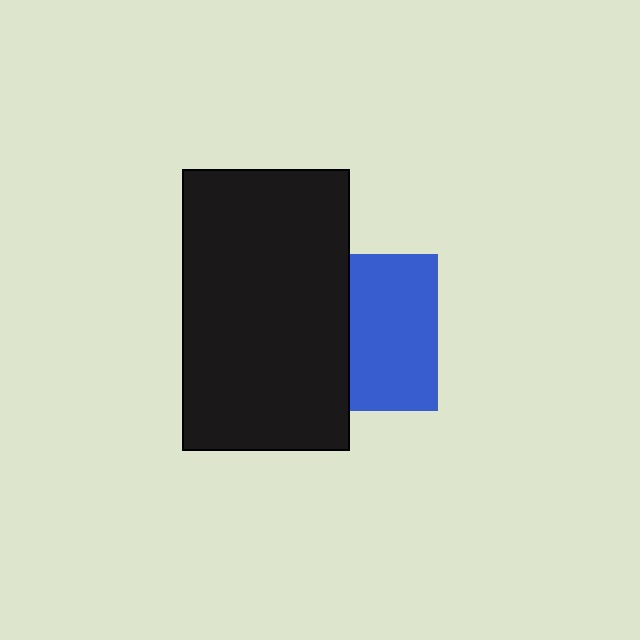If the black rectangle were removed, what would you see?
You would see the complete blue square.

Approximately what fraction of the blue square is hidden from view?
Roughly 44% of the blue square is hidden behind the black rectangle.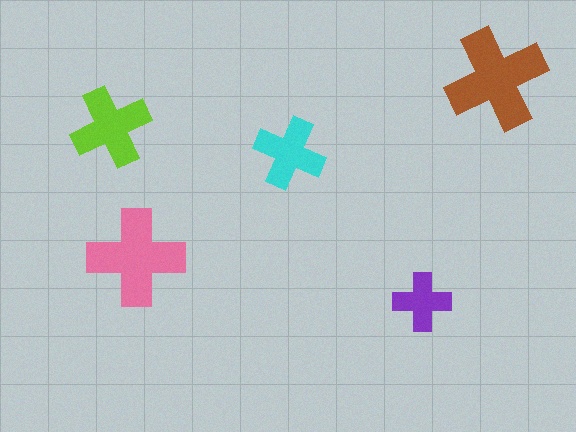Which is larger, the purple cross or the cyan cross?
The cyan one.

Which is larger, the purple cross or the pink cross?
The pink one.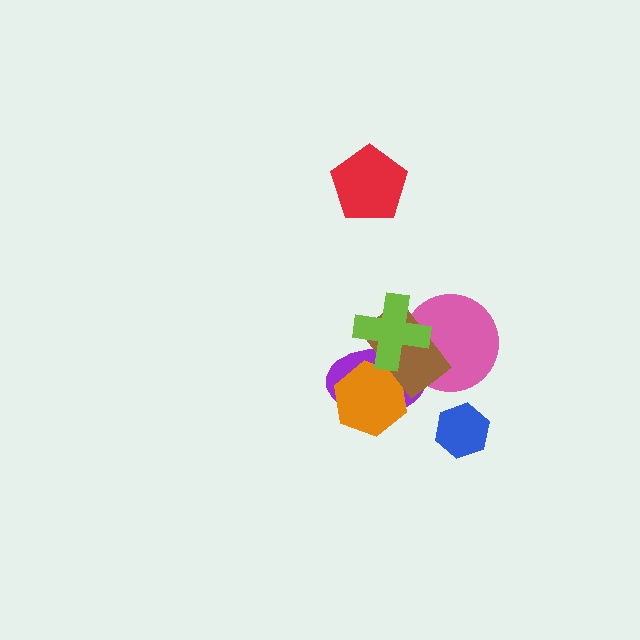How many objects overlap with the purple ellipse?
4 objects overlap with the purple ellipse.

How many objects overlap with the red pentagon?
0 objects overlap with the red pentagon.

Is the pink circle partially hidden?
Yes, it is partially covered by another shape.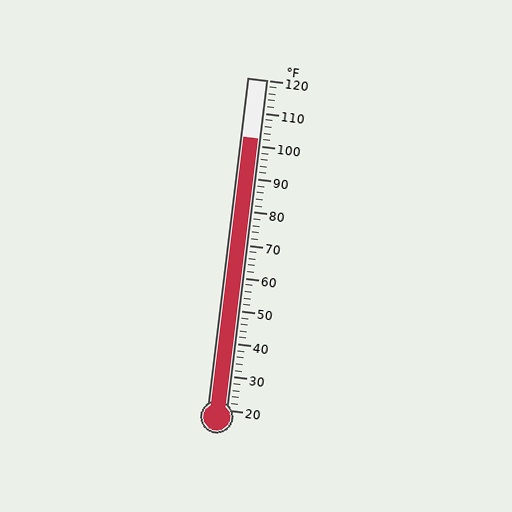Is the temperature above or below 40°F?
The temperature is above 40°F.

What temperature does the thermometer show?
The thermometer shows approximately 102°F.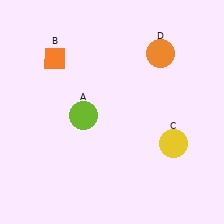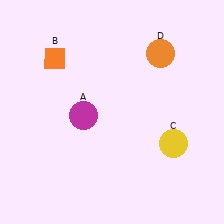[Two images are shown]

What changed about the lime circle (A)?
In Image 1, A is lime. In Image 2, it changed to magenta.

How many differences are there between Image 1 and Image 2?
There is 1 difference between the two images.